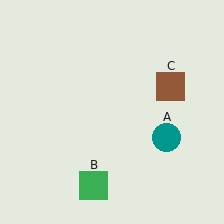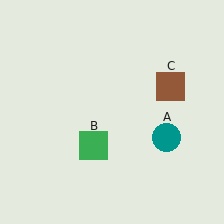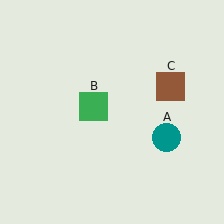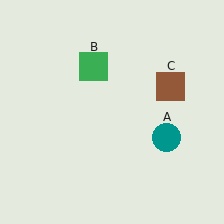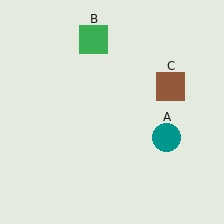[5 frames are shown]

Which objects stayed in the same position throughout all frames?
Teal circle (object A) and brown square (object C) remained stationary.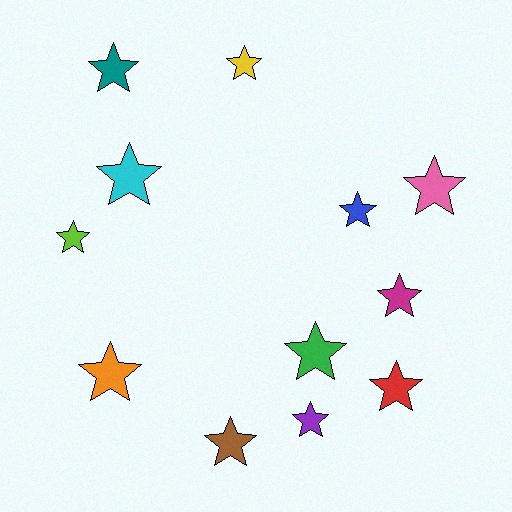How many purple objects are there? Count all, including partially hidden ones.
There is 1 purple object.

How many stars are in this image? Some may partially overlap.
There are 12 stars.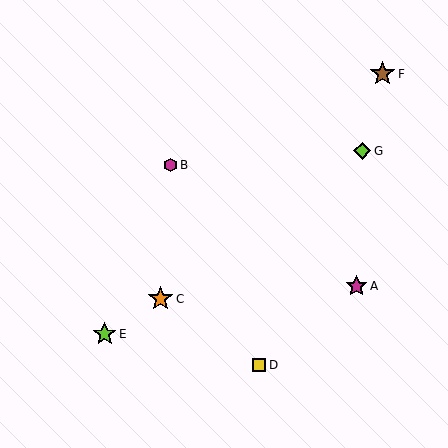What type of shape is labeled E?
Shape E is a lime star.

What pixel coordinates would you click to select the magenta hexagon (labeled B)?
Click at (170, 165) to select the magenta hexagon B.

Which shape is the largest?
The brown star (labeled F) is the largest.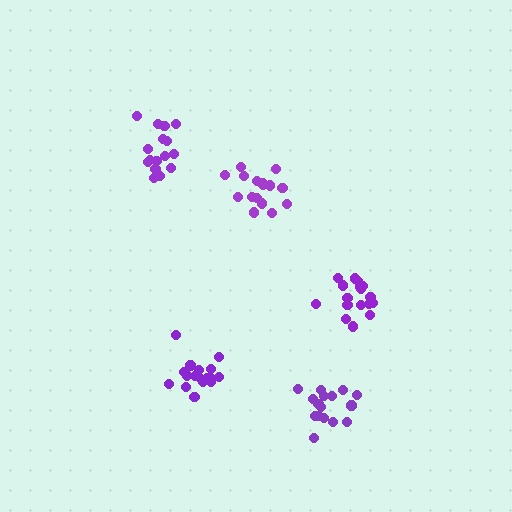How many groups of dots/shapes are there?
There are 5 groups.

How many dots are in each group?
Group 1: 16 dots, Group 2: 16 dots, Group 3: 17 dots, Group 4: 17 dots, Group 5: 16 dots (82 total).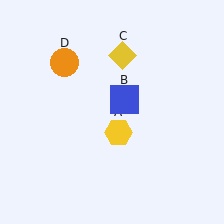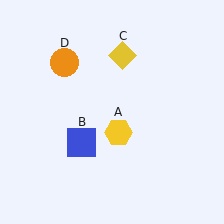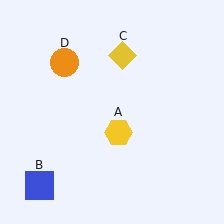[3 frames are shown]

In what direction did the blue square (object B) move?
The blue square (object B) moved down and to the left.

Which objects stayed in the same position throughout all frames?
Yellow hexagon (object A) and yellow diamond (object C) and orange circle (object D) remained stationary.